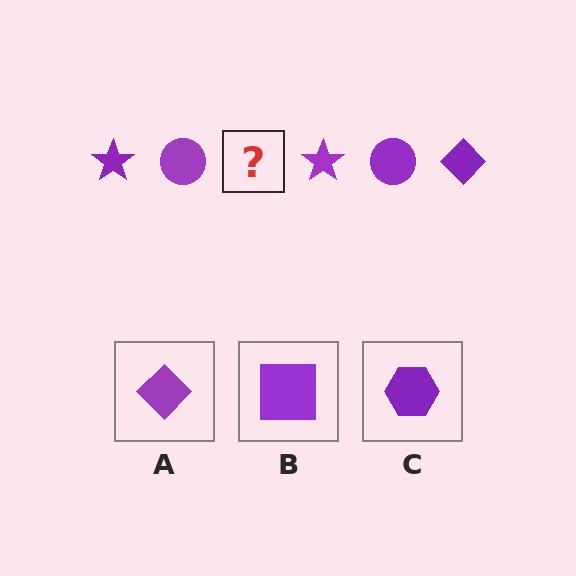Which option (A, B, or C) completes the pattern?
A.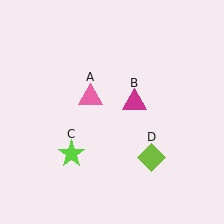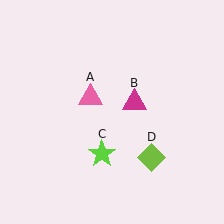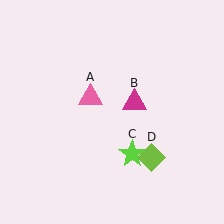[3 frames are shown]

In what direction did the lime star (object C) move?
The lime star (object C) moved right.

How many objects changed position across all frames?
1 object changed position: lime star (object C).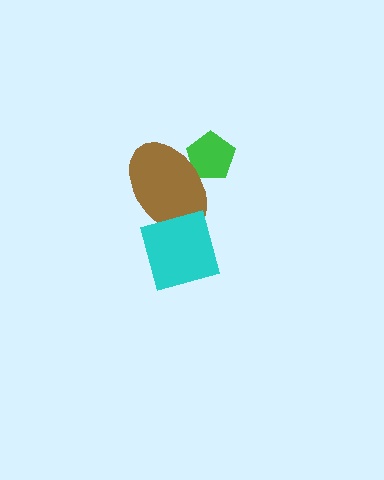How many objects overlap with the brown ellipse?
2 objects overlap with the brown ellipse.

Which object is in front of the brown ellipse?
The cyan square is in front of the brown ellipse.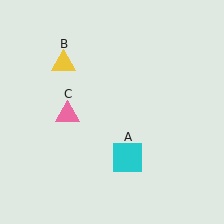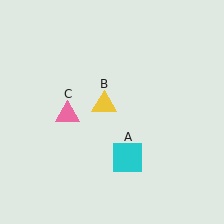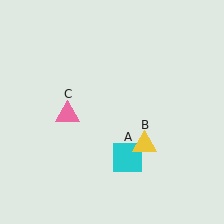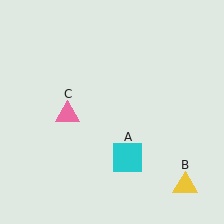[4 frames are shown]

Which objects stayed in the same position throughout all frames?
Cyan square (object A) and pink triangle (object C) remained stationary.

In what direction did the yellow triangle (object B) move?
The yellow triangle (object B) moved down and to the right.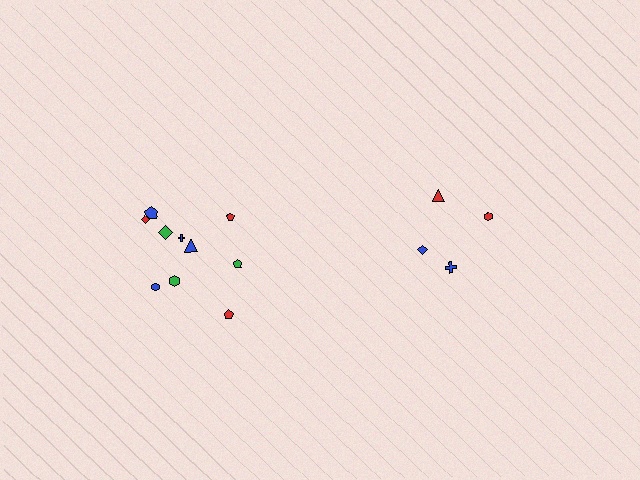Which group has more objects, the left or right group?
The left group.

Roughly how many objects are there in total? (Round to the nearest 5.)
Roughly 15 objects in total.